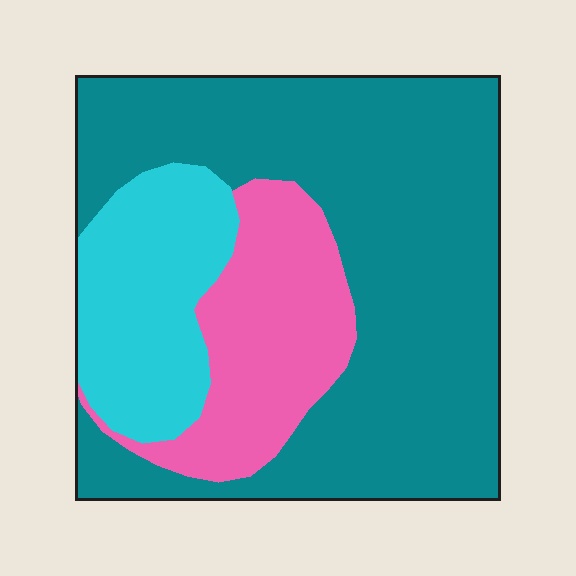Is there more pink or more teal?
Teal.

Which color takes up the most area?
Teal, at roughly 60%.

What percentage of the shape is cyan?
Cyan takes up about one fifth (1/5) of the shape.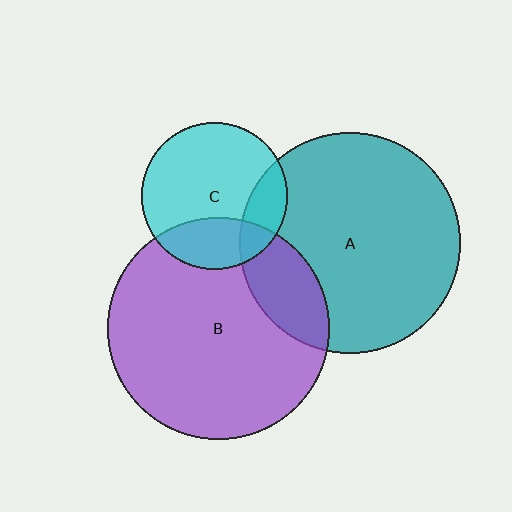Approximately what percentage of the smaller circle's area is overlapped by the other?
Approximately 25%.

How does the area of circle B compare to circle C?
Approximately 2.3 times.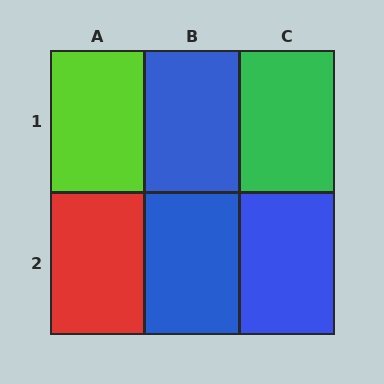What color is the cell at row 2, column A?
Red.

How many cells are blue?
3 cells are blue.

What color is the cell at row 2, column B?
Blue.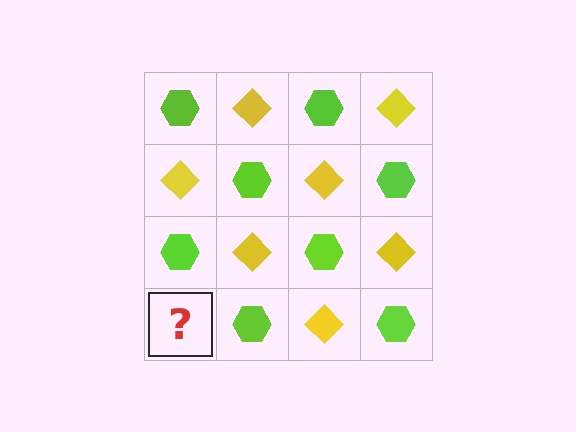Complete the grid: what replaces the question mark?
The question mark should be replaced with a yellow diamond.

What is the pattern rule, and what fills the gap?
The rule is that it alternates lime hexagon and yellow diamond in a checkerboard pattern. The gap should be filled with a yellow diamond.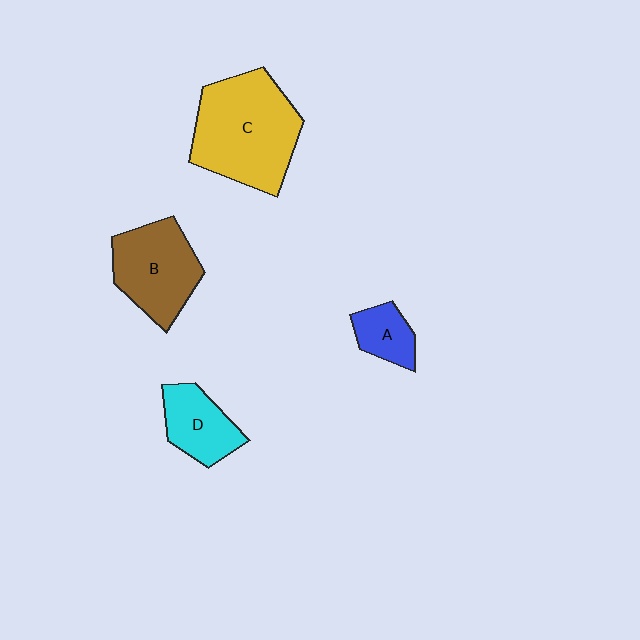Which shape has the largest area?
Shape C (yellow).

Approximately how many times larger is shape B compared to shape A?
Approximately 2.3 times.